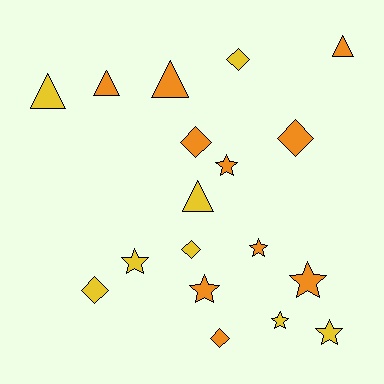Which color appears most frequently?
Orange, with 10 objects.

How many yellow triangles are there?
There are 2 yellow triangles.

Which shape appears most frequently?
Star, with 7 objects.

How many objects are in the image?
There are 18 objects.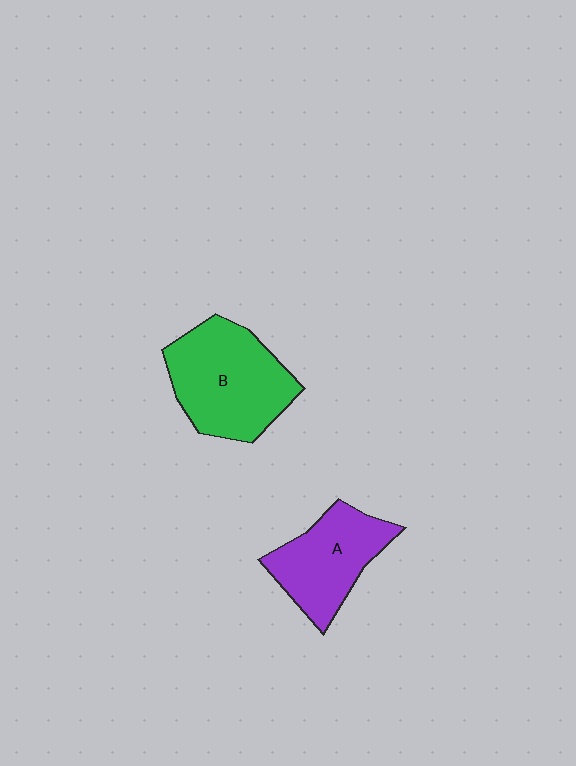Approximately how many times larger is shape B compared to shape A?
Approximately 1.3 times.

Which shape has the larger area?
Shape B (green).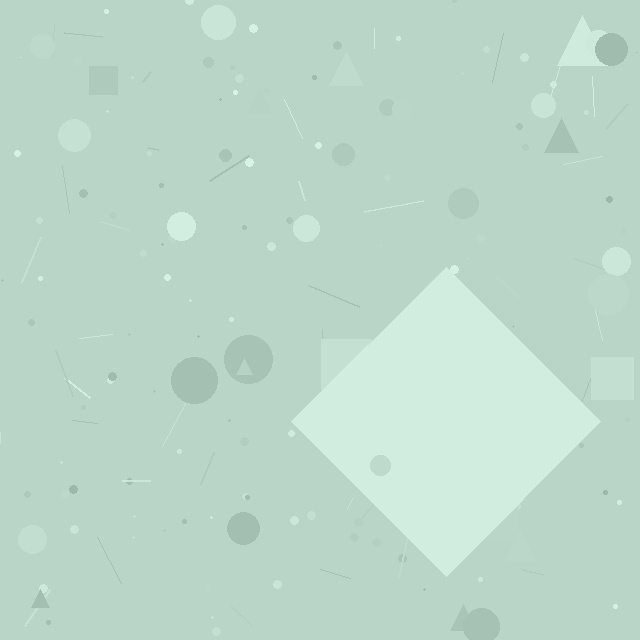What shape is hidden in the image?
A diamond is hidden in the image.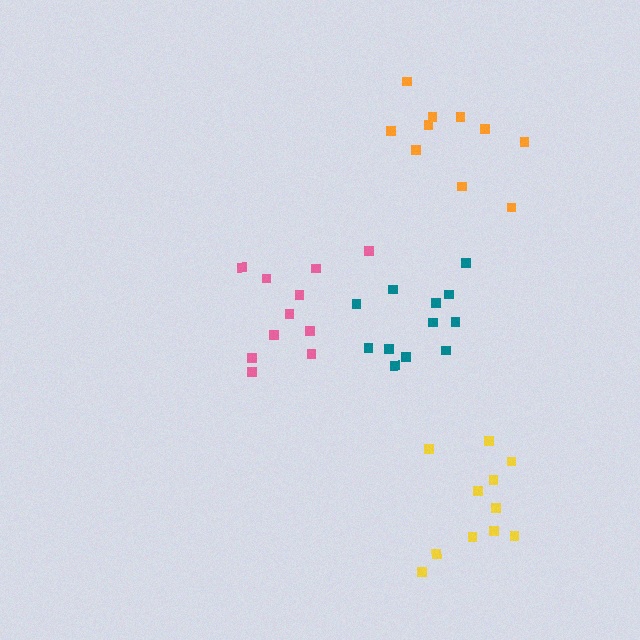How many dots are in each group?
Group 1: 10 dots, Group 2: 11 dots, Group 3: 12 dots, Group 4: 11 dots (44 total).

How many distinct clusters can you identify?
There are 4 distinct clusters.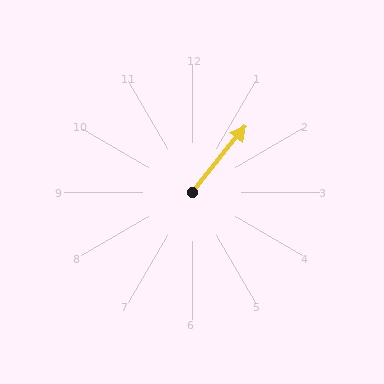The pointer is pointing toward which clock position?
Roughly 1 o'clock.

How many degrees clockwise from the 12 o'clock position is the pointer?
Approximately 39 degrees.